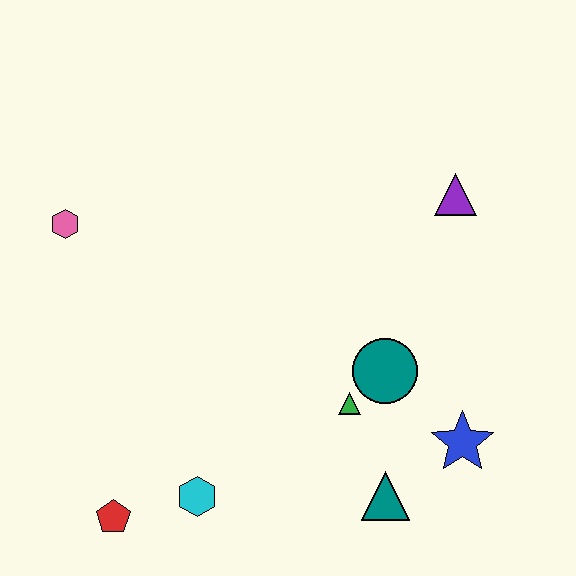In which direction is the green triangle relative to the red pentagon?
The green triangle is to the right of the red pentagon.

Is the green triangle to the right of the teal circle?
No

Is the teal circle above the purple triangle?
No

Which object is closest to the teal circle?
The green triangle is closest to the teal circle.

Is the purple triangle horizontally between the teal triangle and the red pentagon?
No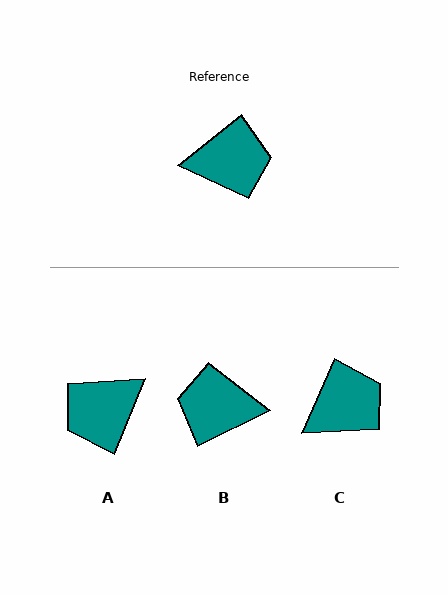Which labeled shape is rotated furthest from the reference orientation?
B, about 168 degrees away.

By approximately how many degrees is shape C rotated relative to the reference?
Approximately 28 degrees counter-clockwise.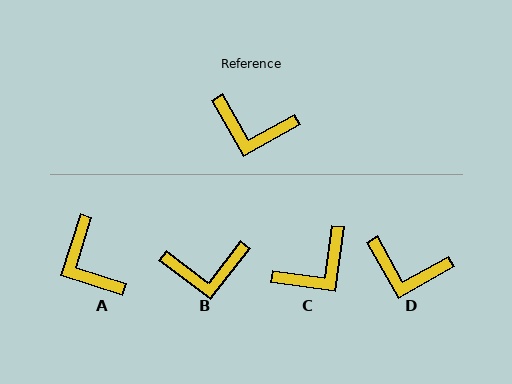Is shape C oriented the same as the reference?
No, it is off by about 53 degrees.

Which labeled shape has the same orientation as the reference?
D.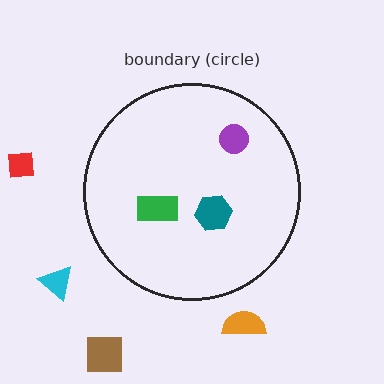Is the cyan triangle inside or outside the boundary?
Outside.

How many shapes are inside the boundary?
3 inside, 4 outside.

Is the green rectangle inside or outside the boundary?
Inside.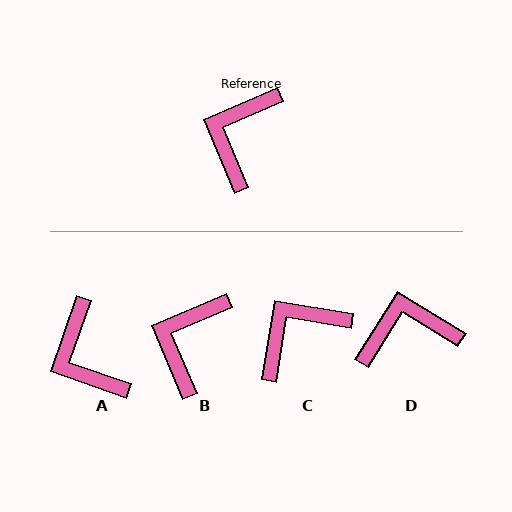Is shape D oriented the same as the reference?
No, it is off by about 54 degrees.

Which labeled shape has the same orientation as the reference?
B.